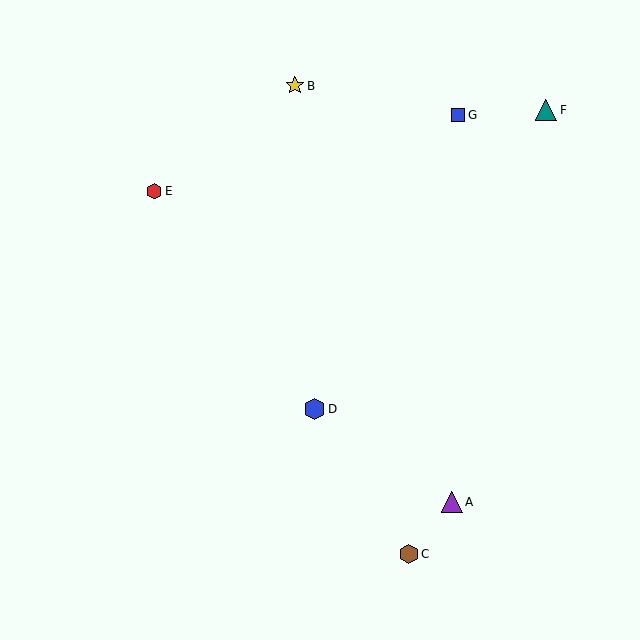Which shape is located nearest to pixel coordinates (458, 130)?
The blue square (labeled G) at (458, 115) is nearest to that location.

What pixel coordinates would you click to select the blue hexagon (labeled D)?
Click at (314, 409) to select the blue hexagon D.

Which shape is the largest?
The teal triangle (labeled F) is the largest.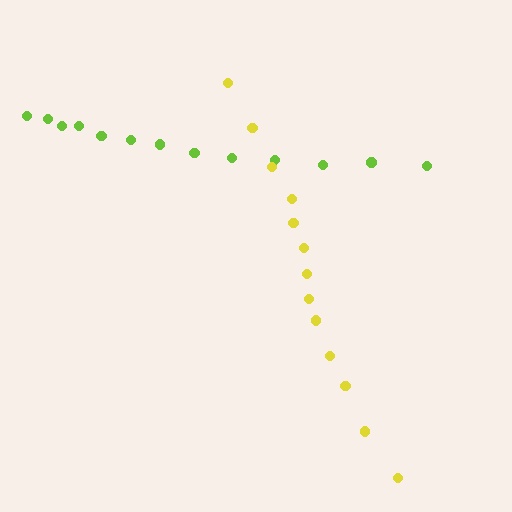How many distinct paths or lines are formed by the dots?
There are 2 distinct paths.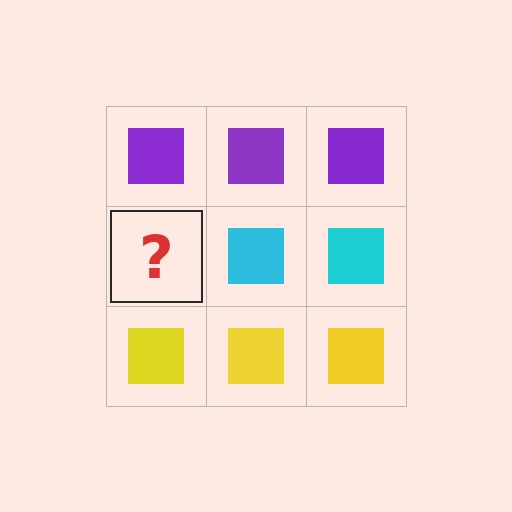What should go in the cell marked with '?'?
The missing cell should contain a cyan square.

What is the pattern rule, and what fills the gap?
The rule is that each row has a consistent color. The gap should be filled with a cyan square.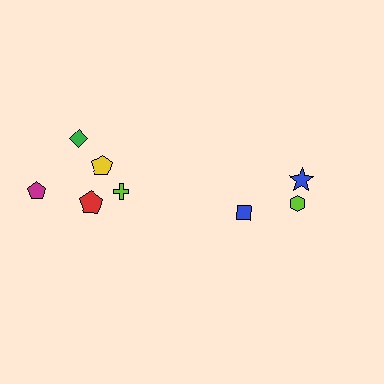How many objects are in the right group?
There are 3 objects.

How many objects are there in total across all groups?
There are 8 objects.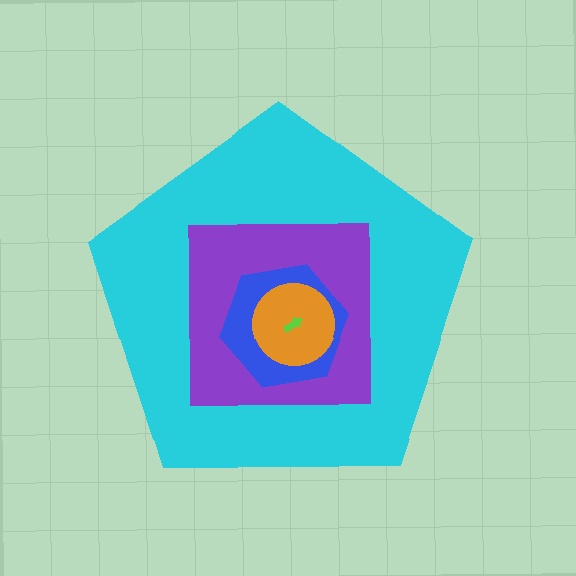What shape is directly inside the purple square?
The blue hexagon.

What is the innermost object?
The lime arrow.